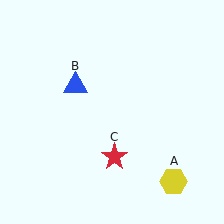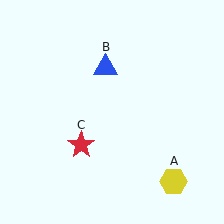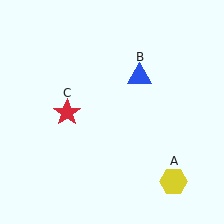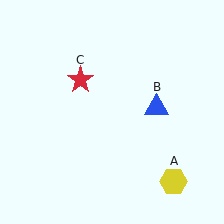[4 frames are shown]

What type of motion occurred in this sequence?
The blue triangle (object B), red star (object C) rotated clockwise around the center of the scene.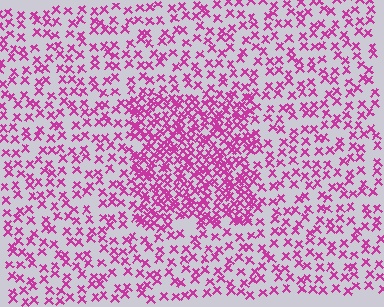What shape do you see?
I see a rectangle.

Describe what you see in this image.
The image contains small magenta elements arranged at two different densities. A rectangle-shaped region is visible where the elements are more densely packed than the surrounding area.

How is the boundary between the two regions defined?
The boundary is defined by a change in element density (approximately 2.2x ratio). All elements are the same color, size, and shape.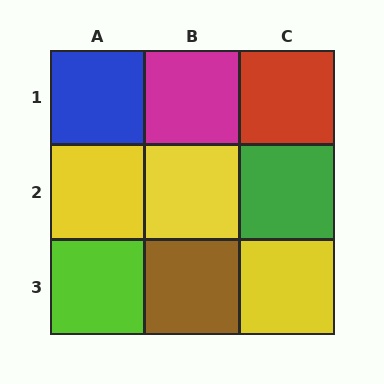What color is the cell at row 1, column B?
Magenta.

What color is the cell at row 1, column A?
Blue.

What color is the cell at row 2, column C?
Green.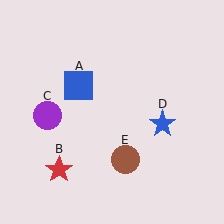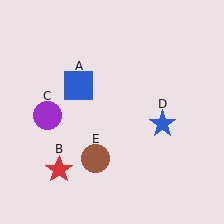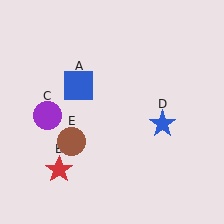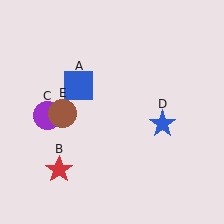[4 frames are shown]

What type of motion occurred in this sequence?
The brown circle (object E) rotated clockwise around the center of the scene.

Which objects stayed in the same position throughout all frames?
Blue square (object A) and red star (object B) and purple circle (object C) and blue star (object D) remained stationary.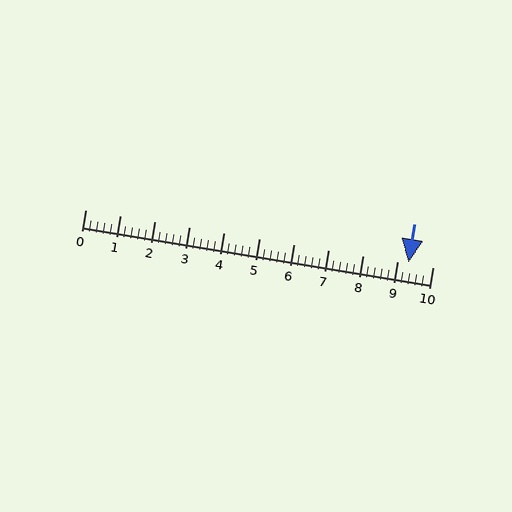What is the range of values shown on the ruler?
The ruler shows values from 0 to 10.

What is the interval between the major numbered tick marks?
The major tick marks are spaced 1 units apart.